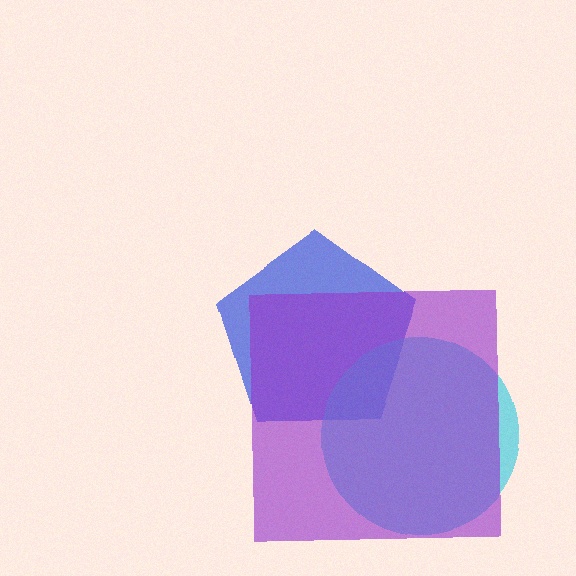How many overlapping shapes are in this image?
There are 3 overlapping shapes in the image.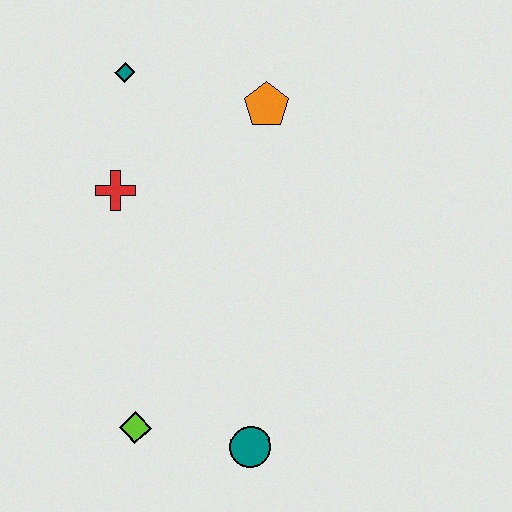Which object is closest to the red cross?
The teal diamond is closest to the red cross.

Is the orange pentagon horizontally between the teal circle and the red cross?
No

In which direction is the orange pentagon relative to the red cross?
The orange pentagon is to the right of the red cross.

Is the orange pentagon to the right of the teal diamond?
Yes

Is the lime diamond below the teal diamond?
Yes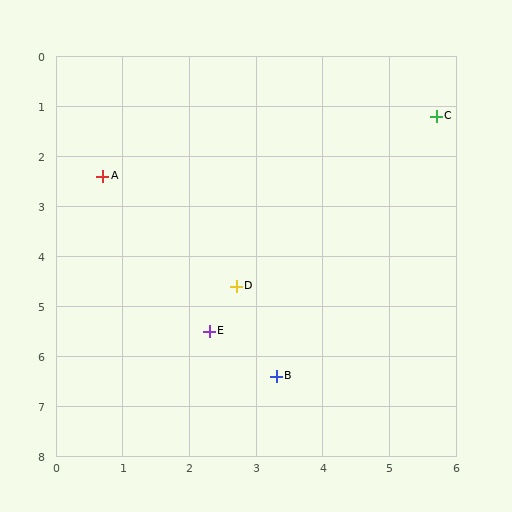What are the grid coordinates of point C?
Point C is at approximately (5.7, 1.2).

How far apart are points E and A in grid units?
Points E and A are about 3.5 grid units apart.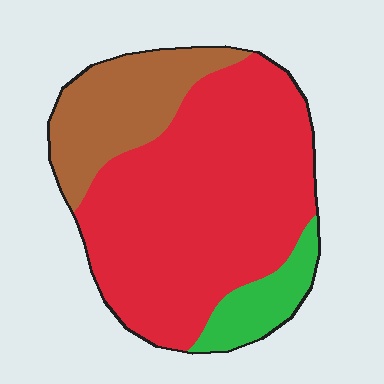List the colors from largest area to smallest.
From largest to smallest: red, brown, green.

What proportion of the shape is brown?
Brown takes up about one fifth (1/5) of the shape.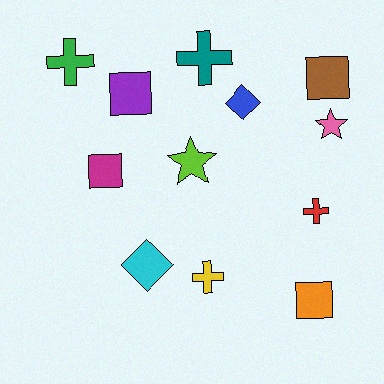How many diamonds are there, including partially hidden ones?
There are 2 diamonds.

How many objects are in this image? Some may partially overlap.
There are 12 objects.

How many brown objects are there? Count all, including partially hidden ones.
There is 1 brown object.